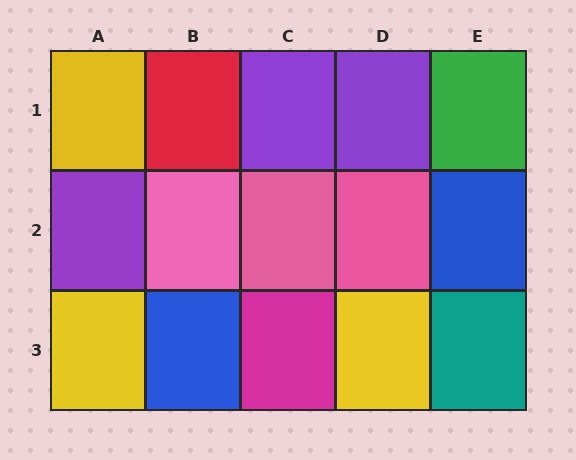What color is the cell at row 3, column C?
Magenta.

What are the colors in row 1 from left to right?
Yellow, red, purple, purple, green.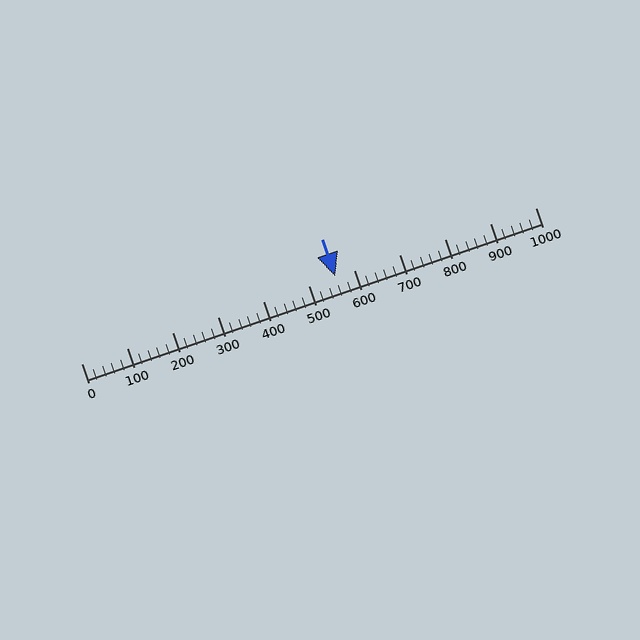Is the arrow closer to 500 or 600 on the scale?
The arrow is closer to 600.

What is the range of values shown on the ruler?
The ruler shows values from 0 to 1000.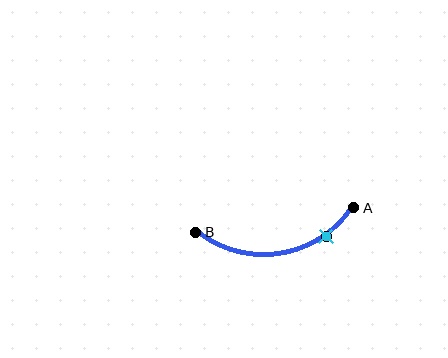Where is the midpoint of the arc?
The arc midpoint is the point on the curve farthest from the straight line joining A and B. It sits below that line.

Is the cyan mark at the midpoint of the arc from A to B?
No. The cyan mark lies on the arc but is closer to endpoint A. The arc midpoint would be at the point on the curve equidistant along the arc from both A and B.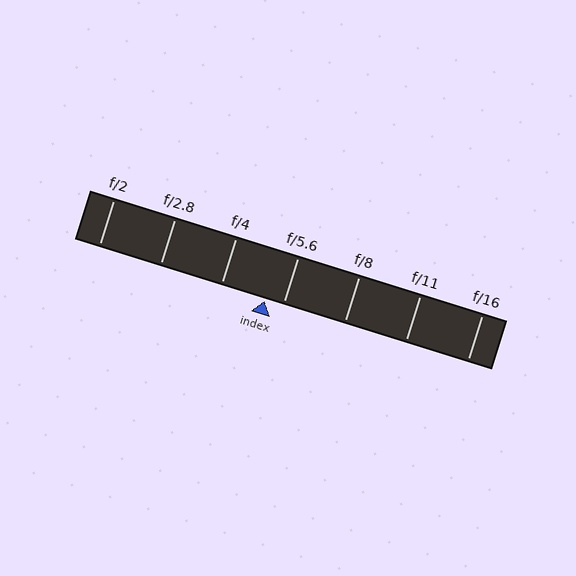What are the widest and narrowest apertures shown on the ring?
The widest aperture shown is f/2 and the narrowest is f/16.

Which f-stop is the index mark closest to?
The index mark is closest to f/5.6.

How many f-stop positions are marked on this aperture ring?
There are 7 f-stop positions marked.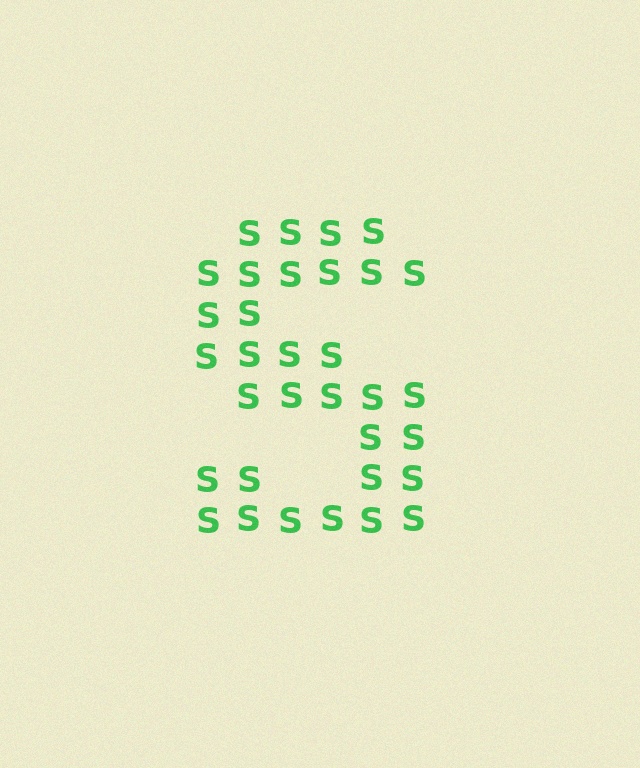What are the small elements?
The small elements are letter S's.